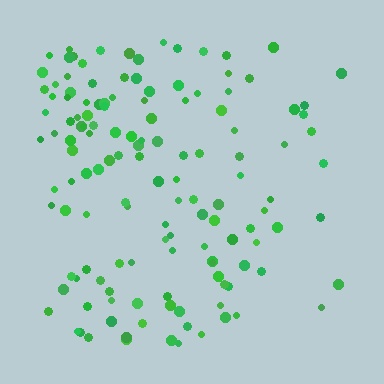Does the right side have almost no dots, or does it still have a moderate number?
Still a moderate number, just noticeably fewer than the left.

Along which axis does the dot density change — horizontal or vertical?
Horizontal.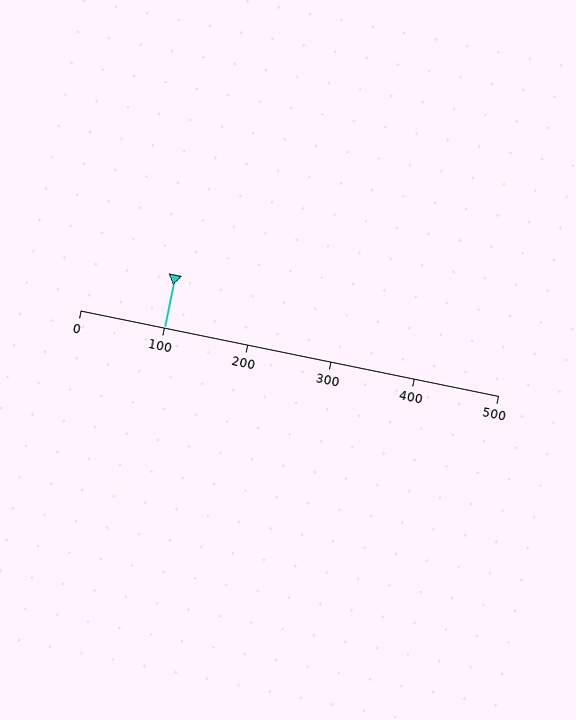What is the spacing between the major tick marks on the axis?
The major ticks are spaced 100 apart.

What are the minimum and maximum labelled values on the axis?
The axis runs from 0 to 500.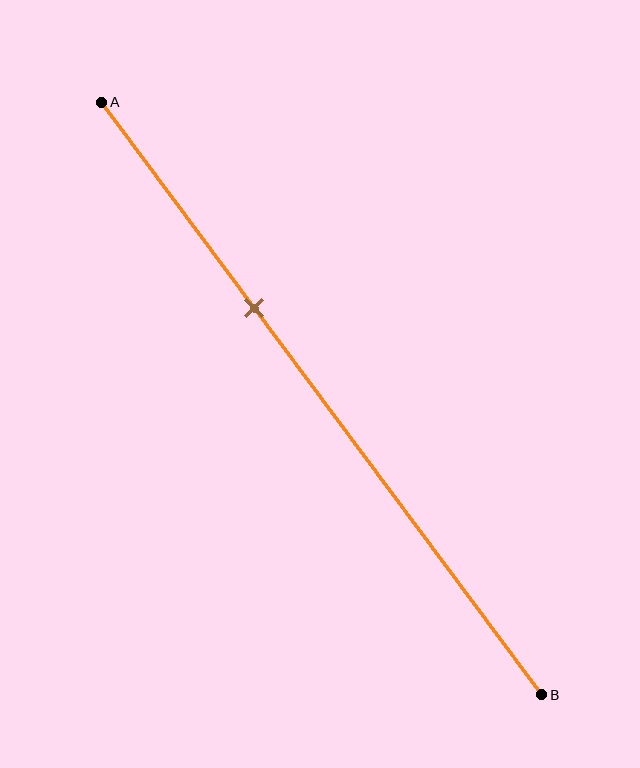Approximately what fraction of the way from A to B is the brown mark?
The brown mark is approximately 35% of the way from A to B.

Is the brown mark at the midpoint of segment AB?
No, the mark is at about 35% from A, not at the 50% midpoint.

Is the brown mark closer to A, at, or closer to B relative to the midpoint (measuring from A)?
The brown mark is closer to point A than the midpoint of segment AB.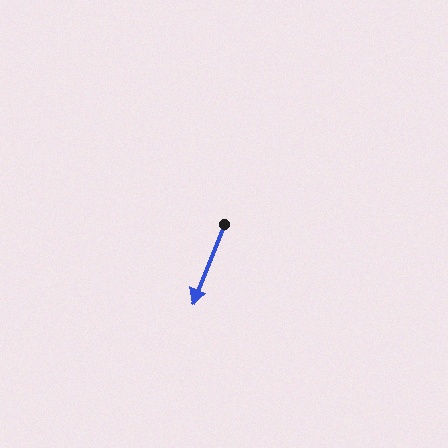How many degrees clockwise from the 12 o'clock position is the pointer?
Approximately 202 degrees.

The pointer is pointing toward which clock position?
Roughly 7 o'clock.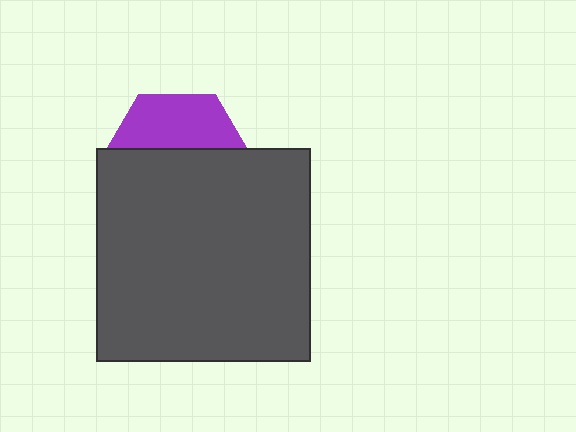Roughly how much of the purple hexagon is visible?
A small part of it is visible (roughly 37%).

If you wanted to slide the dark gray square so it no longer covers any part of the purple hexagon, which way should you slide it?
Slide it down — that is the most direct way to separate the two shapes.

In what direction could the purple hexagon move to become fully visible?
The purple hexagon could move up. That would shift it out from behind the dark gray square entirely.